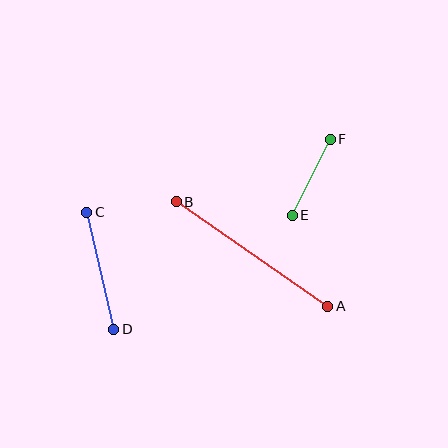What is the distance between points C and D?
The distance is approximately 120 pixels.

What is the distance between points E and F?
The distance is approximately 85 pixels.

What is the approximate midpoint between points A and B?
The midpoint is at approximately (252, 254) pixels.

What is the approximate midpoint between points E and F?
The midpoint is at approximately (311, 177) pixels.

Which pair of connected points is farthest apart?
Points A and B are farthest apart.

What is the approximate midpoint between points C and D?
The midpoint is at approximately (100, 271) pixels.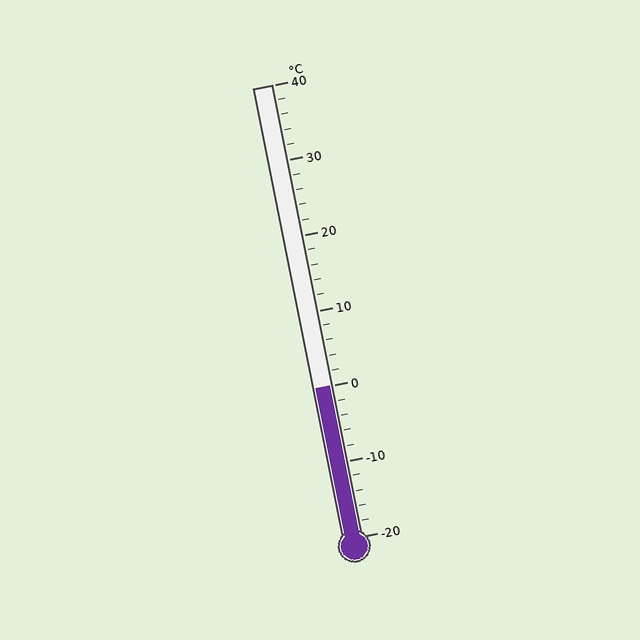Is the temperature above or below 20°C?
The temperature is below 20°C.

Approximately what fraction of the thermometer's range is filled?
The thermometer is filled to approximately 35% of its range.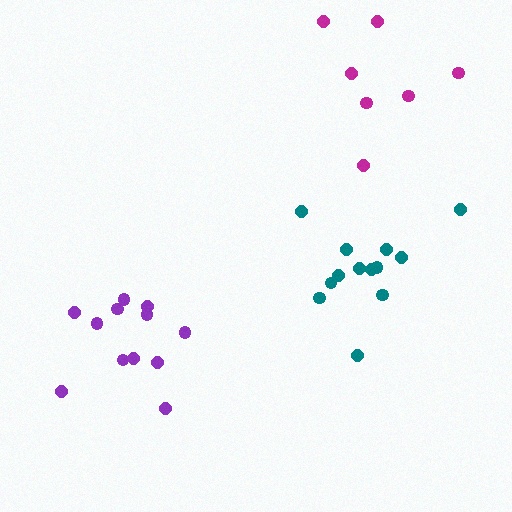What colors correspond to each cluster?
The clusters are colored: purple, magenta, teal.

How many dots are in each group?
Group 1: 12 dots, Group 2: 7 dots, Group 3: 13 dots (32 total).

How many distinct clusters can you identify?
There are 3 distinct clusters.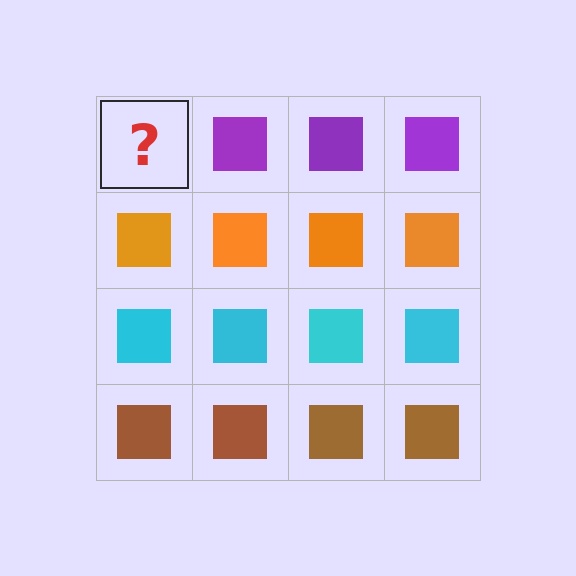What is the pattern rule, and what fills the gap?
The rule is that each row has a consistent color. The gap should be filled with a purple square.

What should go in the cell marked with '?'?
The missing cell should contain a purple square.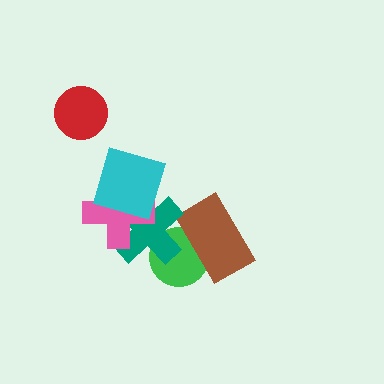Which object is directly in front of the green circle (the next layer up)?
The brown rectangle is directly in front of the green circle.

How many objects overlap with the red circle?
0 objects overlap with the red circle.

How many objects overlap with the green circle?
2 objects overlap with the green circle.